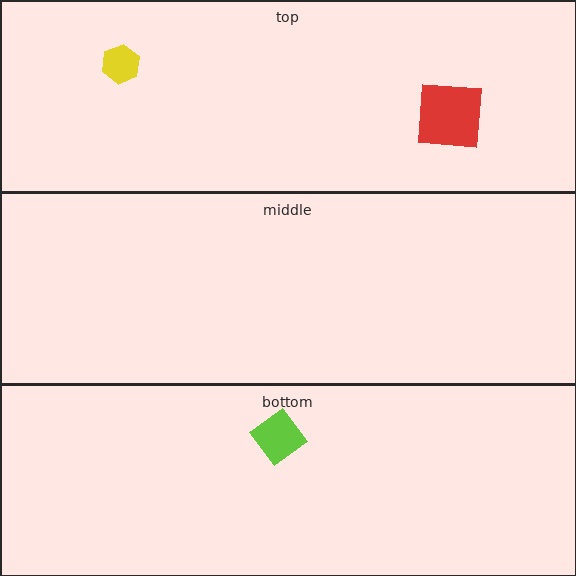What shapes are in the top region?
The yellow hexagon, the red square.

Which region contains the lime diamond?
The bottom region.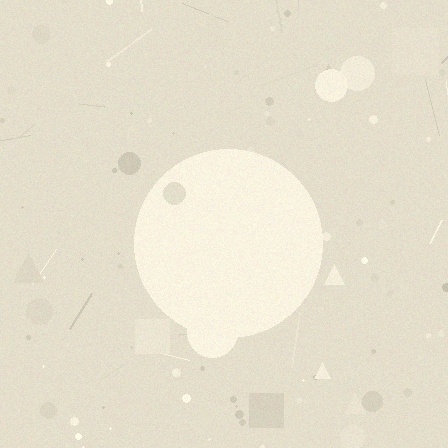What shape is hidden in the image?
A circle is hidden in the image.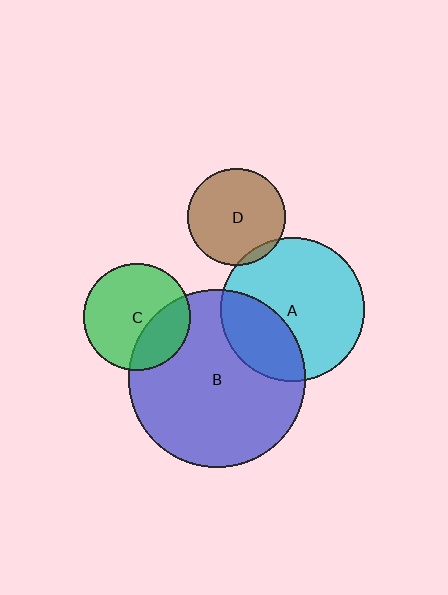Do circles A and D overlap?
Yes.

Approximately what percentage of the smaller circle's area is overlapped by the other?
Approximately 5%.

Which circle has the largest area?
Circle B (blue).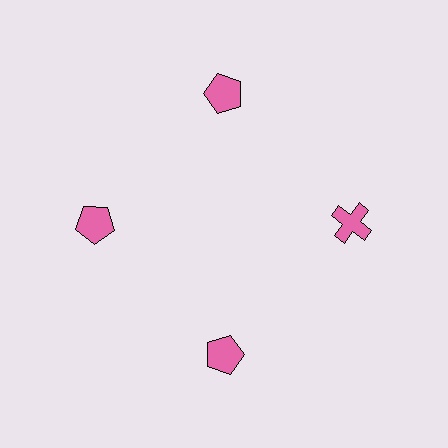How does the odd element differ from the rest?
It has a different shape: cross instead of pentagon.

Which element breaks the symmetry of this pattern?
The pink cross at roughly the 3 o'clock position breaks the symmetry. All other shapes are pink pentagons.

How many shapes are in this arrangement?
There are 4 shapes arranged in a ring pattern.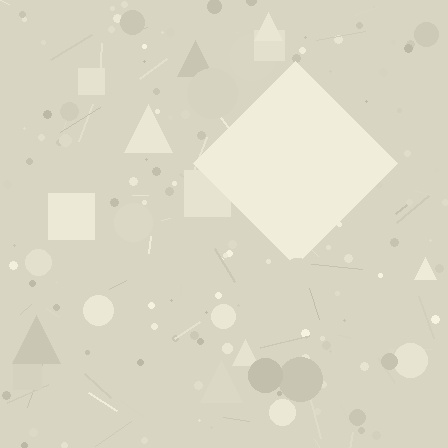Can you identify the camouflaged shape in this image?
The camouflaged shape is a diamond.